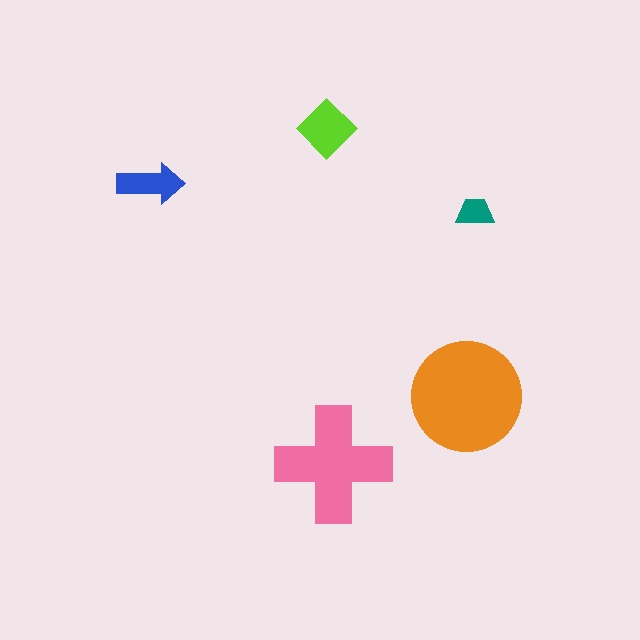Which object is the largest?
The orange circle.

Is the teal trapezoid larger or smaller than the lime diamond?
Smaller.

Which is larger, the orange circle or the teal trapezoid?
The orange circle.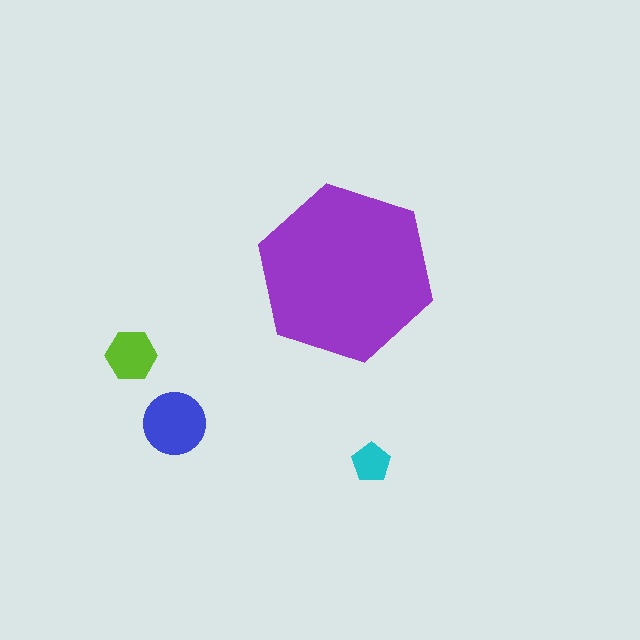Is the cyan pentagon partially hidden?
No, the cyan pentagon is fully visible.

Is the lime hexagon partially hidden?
No, the lime hexagon is fully visible.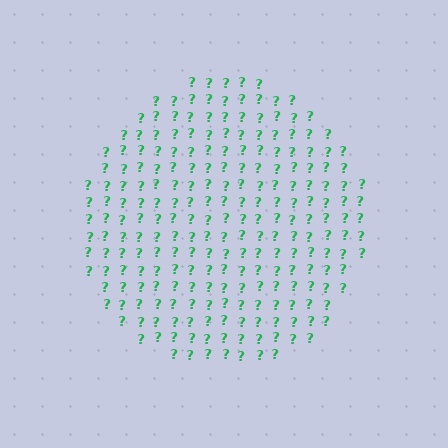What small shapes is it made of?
It is made of small question marks.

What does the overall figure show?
The overall figure shows a circle.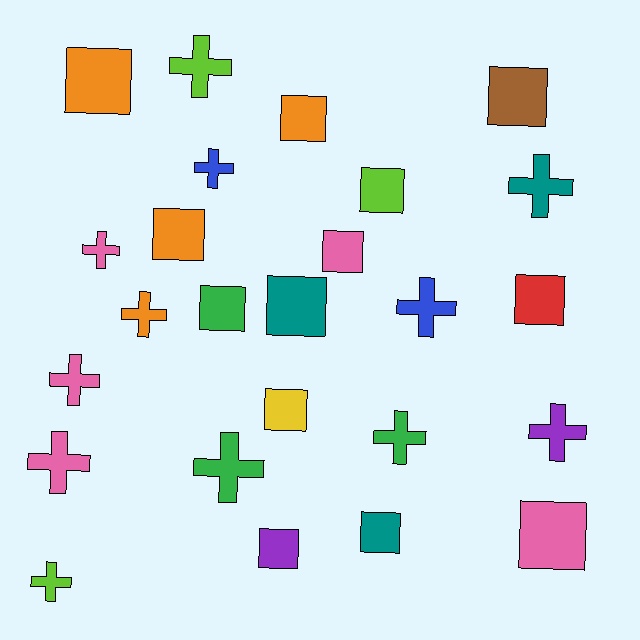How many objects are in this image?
There are 25 objects.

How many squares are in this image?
There are 13 squares.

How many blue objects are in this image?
There are 2 blue objects.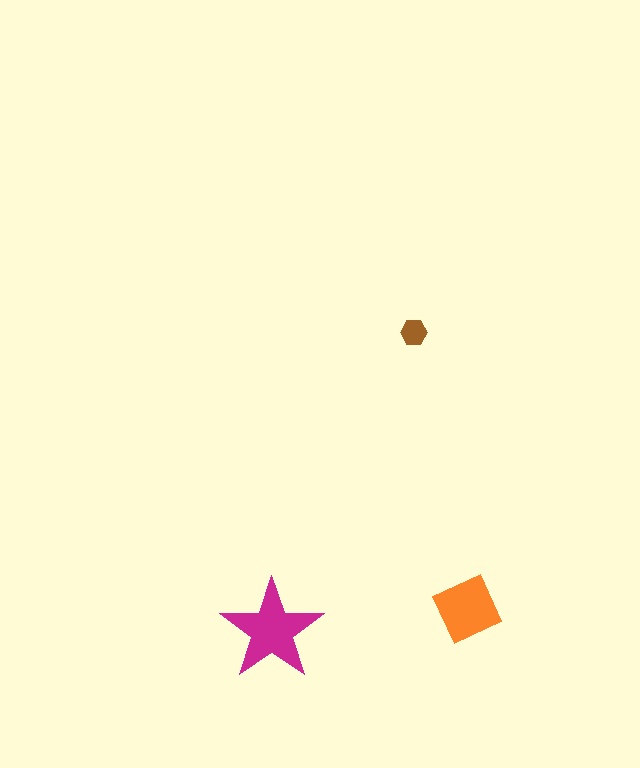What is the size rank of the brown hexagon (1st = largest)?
3rd.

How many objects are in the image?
There are 3 objects in the image.